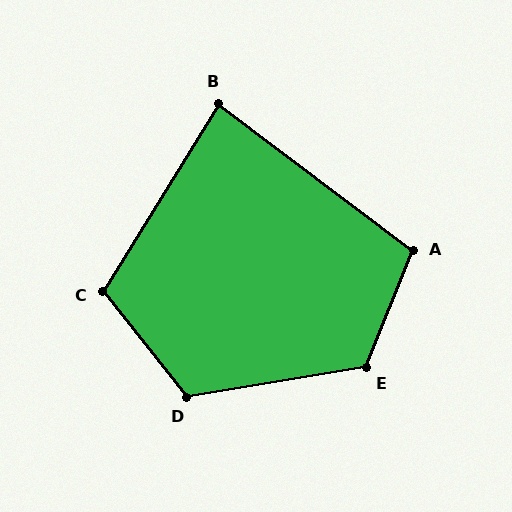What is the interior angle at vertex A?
Approximately 105 degrees (obtuse).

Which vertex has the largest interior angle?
E, at approximately 121 degrees.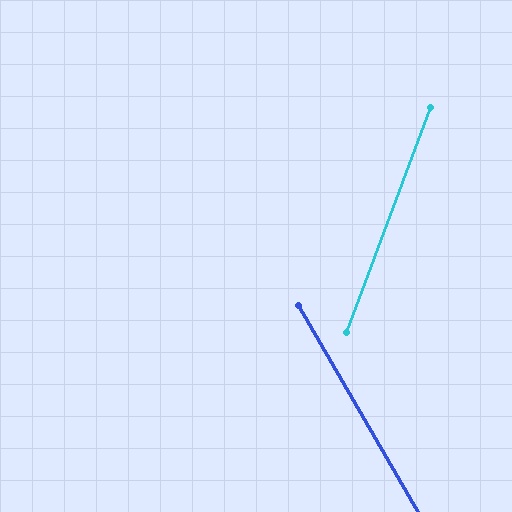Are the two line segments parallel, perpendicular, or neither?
Neither parallel nor perpendicular — they differ by about 51°.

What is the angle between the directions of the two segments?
Approximately 51 degrees.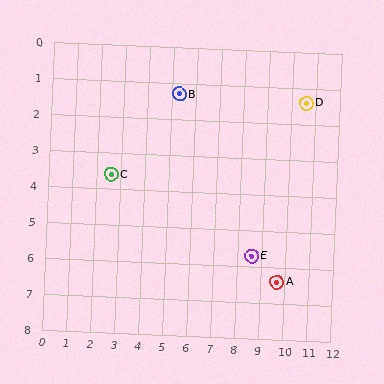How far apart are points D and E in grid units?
Points D and E are about 4.7 grid units apart.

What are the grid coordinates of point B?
Point B is at approximately (5.3, 1.3).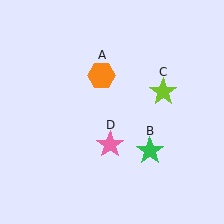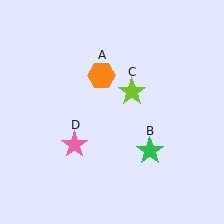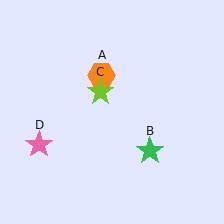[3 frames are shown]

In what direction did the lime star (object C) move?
The lime star (object C) moved left.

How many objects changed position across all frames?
2 objects changed position: lime star (object C), pink star (object D).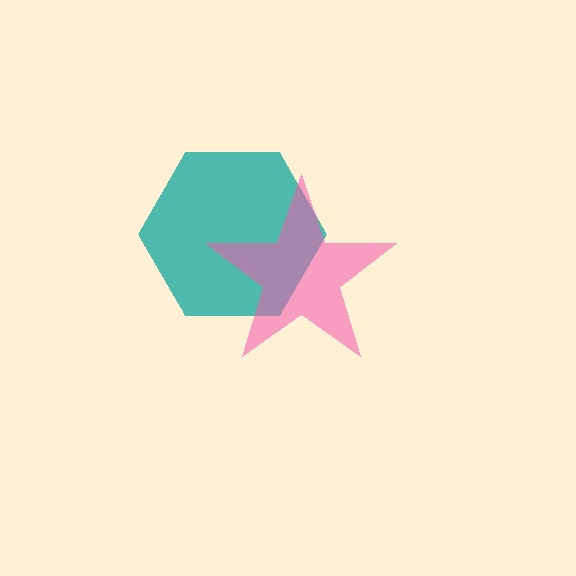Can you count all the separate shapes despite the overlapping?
Yes, there are 2 separate shapes.